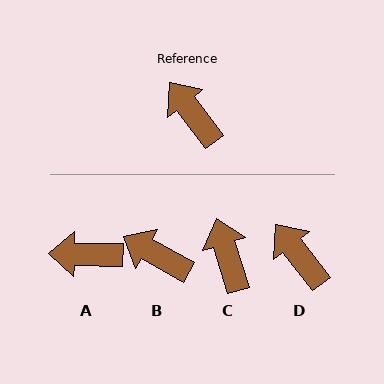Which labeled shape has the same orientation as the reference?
D.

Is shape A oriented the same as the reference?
No, it is off by about 51 degrees.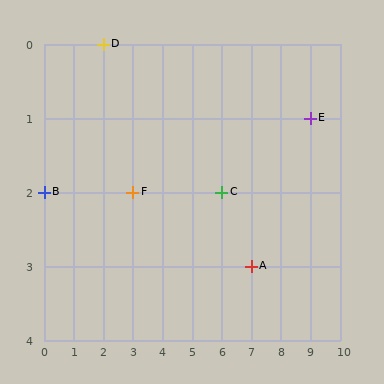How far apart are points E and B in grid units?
Points E and B are 9 columns and 1 row apart (about 9.1 grid units diagonally).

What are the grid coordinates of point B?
Point B is at grid coordinates (0, 2).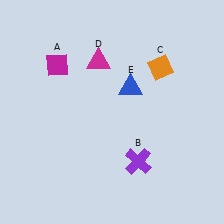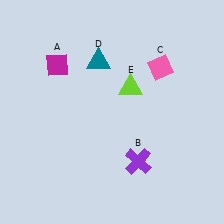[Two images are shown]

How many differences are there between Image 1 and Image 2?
There are 3 differences between the two images.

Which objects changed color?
C changed from orange to pink. D changed from magenta to teal. E changed from blue to lime.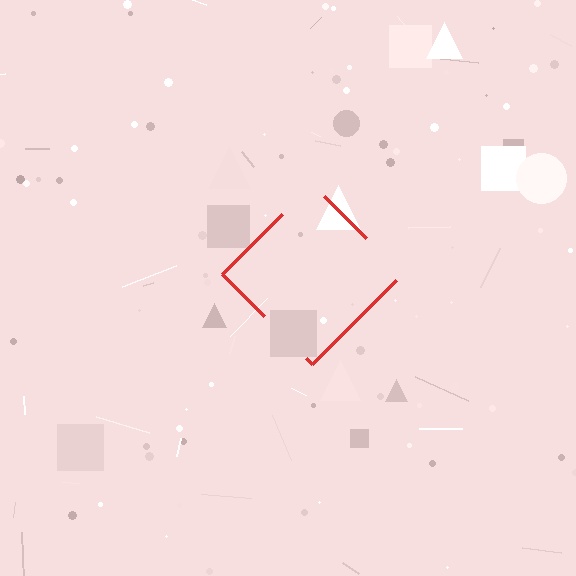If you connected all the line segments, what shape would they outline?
They would outline a diamond.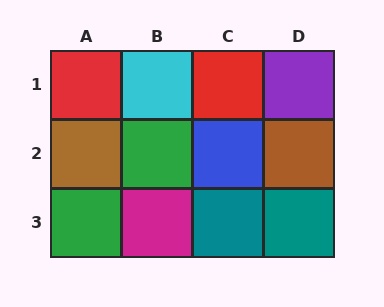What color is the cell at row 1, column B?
Cyan.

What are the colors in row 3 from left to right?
Green, magenta, teal, teal.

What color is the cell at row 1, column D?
Purple.